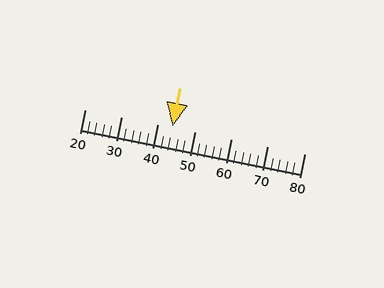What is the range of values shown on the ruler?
The ruler shows values from 20 to 80.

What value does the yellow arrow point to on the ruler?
The yellow arrow points to approximately 44.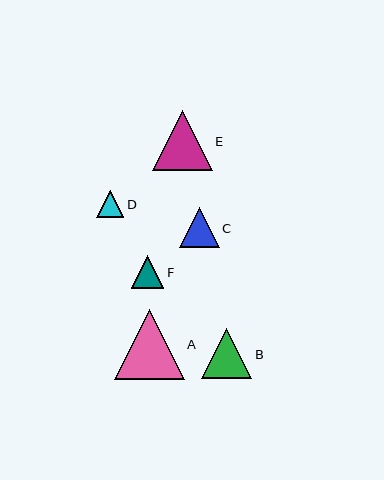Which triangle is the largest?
Triangle A is the largest with a size of approximately 69 pixels.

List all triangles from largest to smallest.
From largest to smallest: A, E, B, C, F, D.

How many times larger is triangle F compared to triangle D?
Triangle F is approximately 1.2 times the size of triangle D.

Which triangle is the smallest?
Triangle D is the smallest with a size of approximately 27 pixels.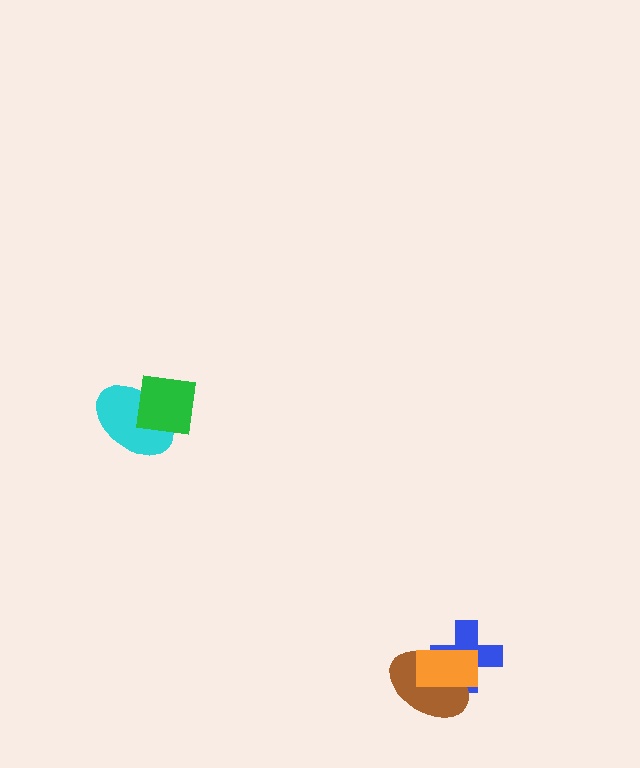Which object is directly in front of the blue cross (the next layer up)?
The brown ellipse is directly in front of the blue cross.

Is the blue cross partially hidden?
Yes, it is partially covered by another shape.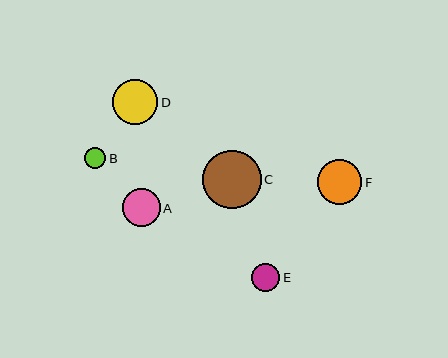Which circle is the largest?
Circle C is the largest with a size of approximately 58 pixels.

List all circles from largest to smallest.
From largest to smallest: C, D, F, A, E, B.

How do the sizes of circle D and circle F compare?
Circle D and circle F are approximately the same size.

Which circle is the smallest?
Circle B is the smallest with a size of approximately 21 pixels.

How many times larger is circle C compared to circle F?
Circle C is approximately 1.3 times the size of circle F.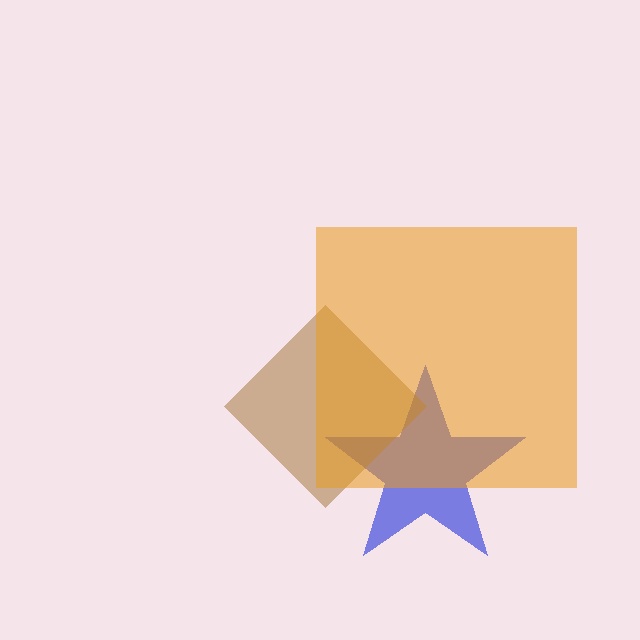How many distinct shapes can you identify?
There are 3 distinct shapes: a blue star, a brown diamond, an orange square.